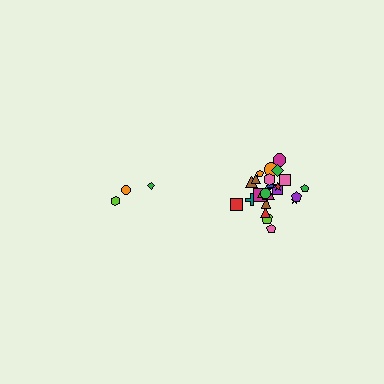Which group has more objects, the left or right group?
The right group.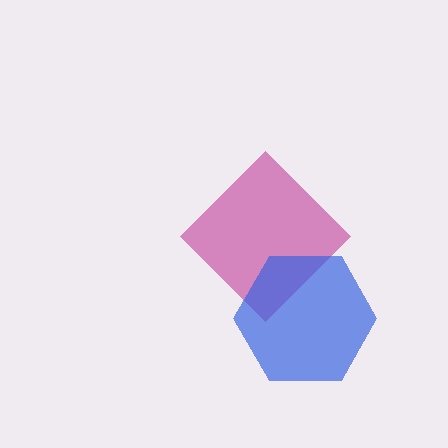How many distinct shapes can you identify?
There are 2 distinct shapes: a magenta diamond, a blue hexagon.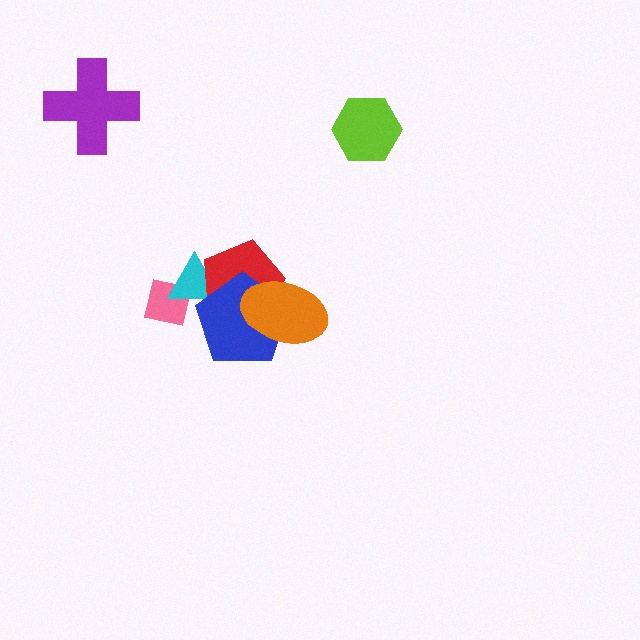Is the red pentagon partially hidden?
Yes, it is partially covered by another shape.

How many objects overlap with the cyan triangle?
3 objects overlap with the cyan triangle.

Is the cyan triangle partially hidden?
Yes, it is partially covered by another shape.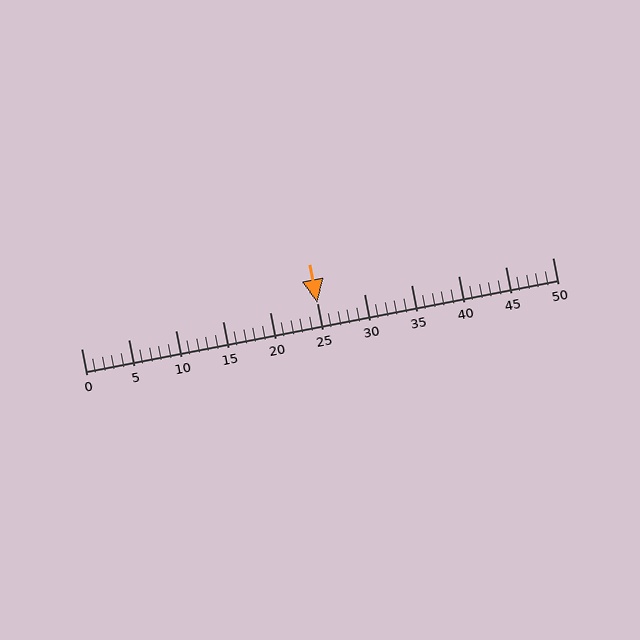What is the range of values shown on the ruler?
The ruler shows values from 0 to 50.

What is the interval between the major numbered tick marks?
The major tick marks are spaced 5 units apart.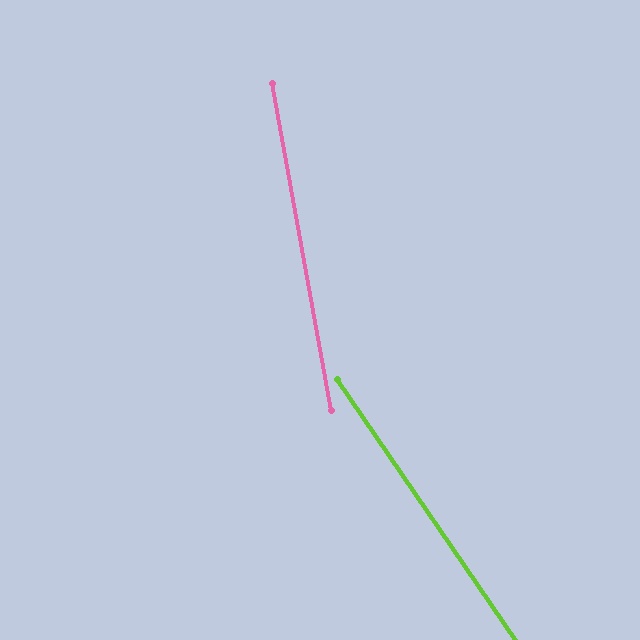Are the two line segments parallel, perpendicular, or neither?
Neither parallel nor perpendicular — they differ by about 24°.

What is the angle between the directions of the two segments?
Approximately 24 degrees.